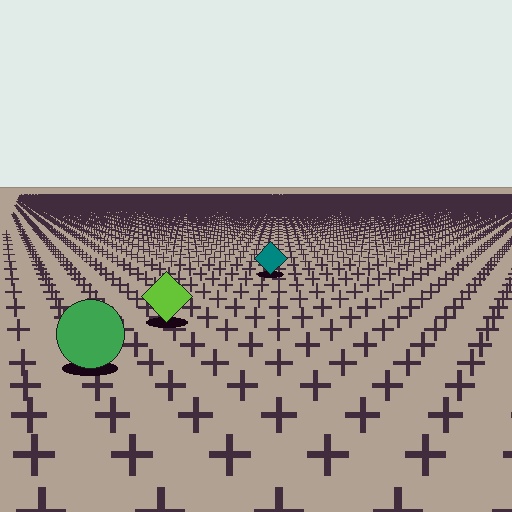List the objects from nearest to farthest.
From nearest to farthest: the green circle, the lime diamond, the teal diamond.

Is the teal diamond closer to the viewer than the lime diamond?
No. The lime diamond is closer — you can tell from the texture gradient: the ground texture is coarser near it.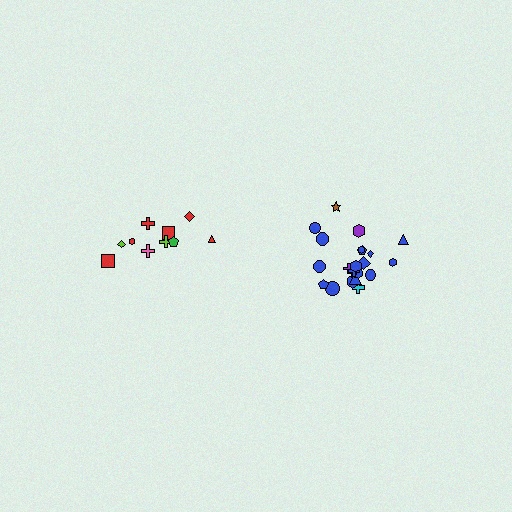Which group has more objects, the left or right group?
The right group.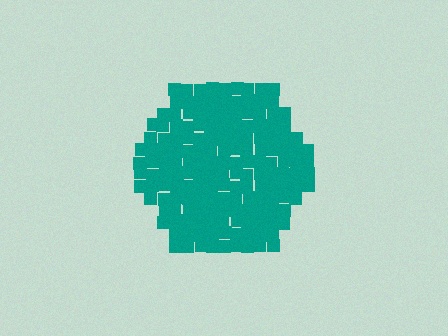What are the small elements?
The small elements are squares.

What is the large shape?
The large shape is a hexagon.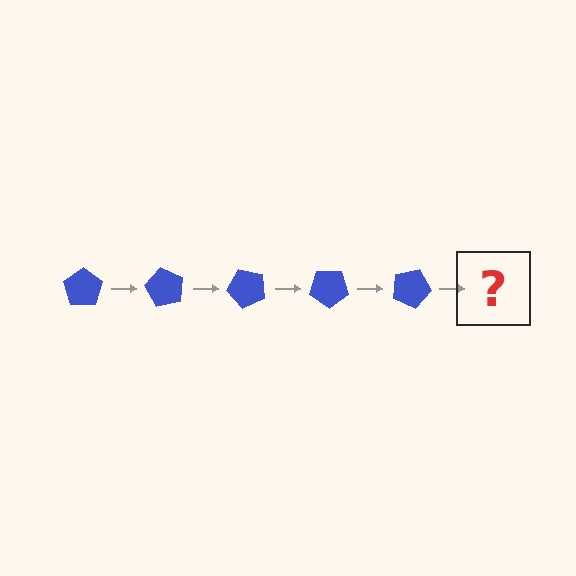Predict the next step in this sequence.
The next step is a blue pentagon rotated 300 degrees.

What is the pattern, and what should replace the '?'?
The pattern is that the pentagon rotates 60 degrees each step. The '?' should be a blue pentagon rotated 300 degrees.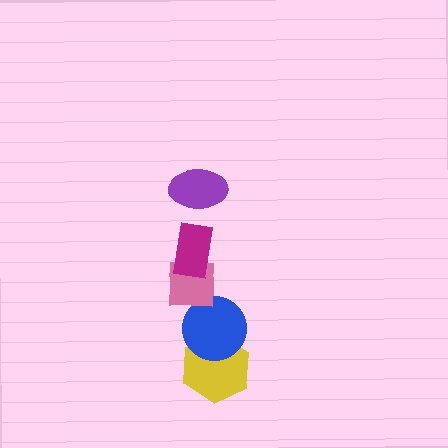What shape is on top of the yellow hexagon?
The blue circle is on top of the yellow hexagon.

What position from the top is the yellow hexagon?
The yellow hexagon is 5th from the top.